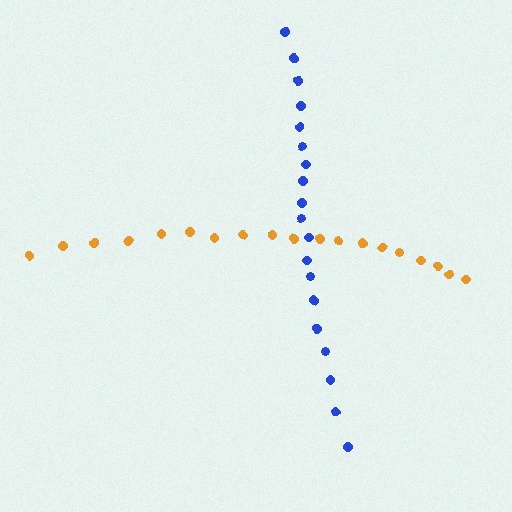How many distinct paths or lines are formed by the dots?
There are 2 distinct paths.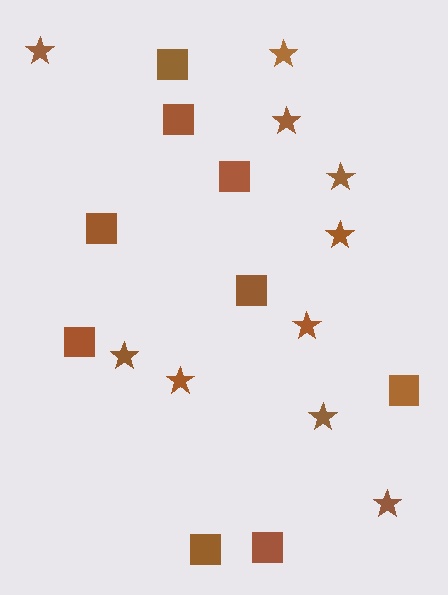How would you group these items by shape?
There are 2 groups: one group of squares (9) and one group of stars (10).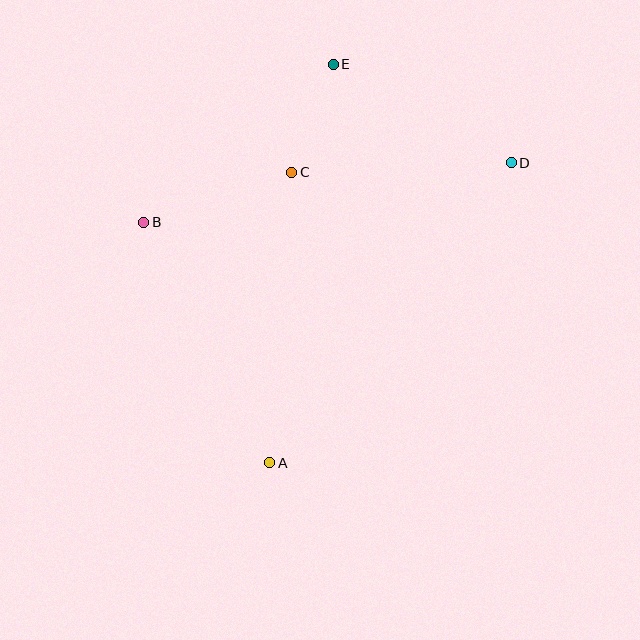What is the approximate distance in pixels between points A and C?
The distance between A and C is approximately 291 pixels.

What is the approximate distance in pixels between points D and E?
The distance between D and E is approximately 203 pixels.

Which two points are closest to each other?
Points C and E are closest to each other.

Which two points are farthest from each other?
Points A and E are farthest from each other.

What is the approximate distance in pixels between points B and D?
The distance between B and D is approximately 372 pixels.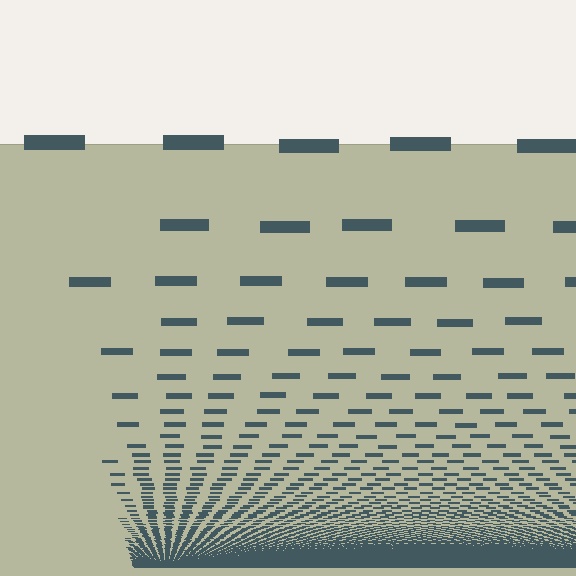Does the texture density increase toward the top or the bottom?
Density increases toward the bottom.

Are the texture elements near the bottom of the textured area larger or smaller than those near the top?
Smaller. The gradient is inverted — elements near the bottom are smaller and denser.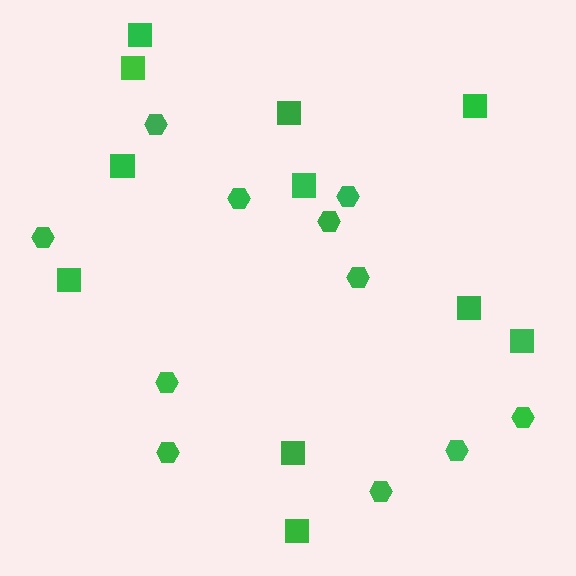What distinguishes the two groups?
There are 2 groups: one group of hexagons (11) and one group of squares (11).